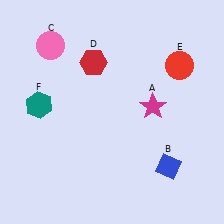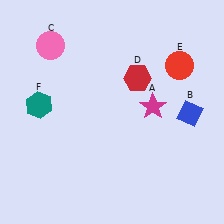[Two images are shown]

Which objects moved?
The objects that moved are: the blue diamond (B), the red hexagon (D).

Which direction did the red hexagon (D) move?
The red hexagon (D) moved right.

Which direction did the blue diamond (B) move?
The blue diamond (B) moved up.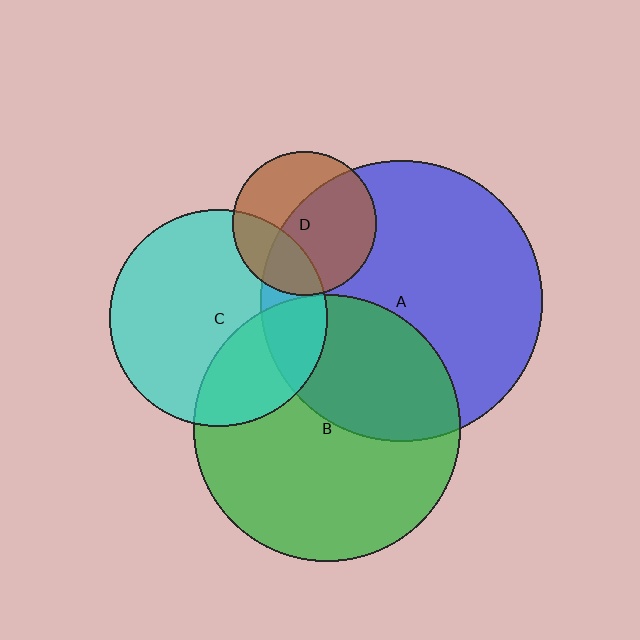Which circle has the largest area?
Circle A (blue).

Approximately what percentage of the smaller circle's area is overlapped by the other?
Approximately 30%.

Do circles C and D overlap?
Yes.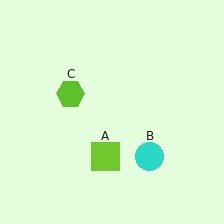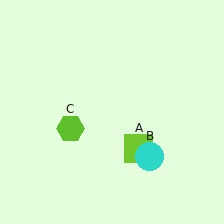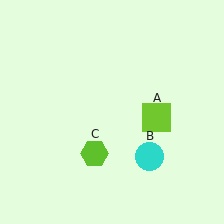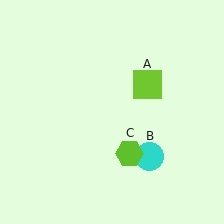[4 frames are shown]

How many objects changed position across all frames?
2 objects changed position: lime square (object A), lime hexagon (object C).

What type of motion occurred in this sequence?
The lime square (object A), lime hexagon (object C) rotated counterclockwise around the center of the scene.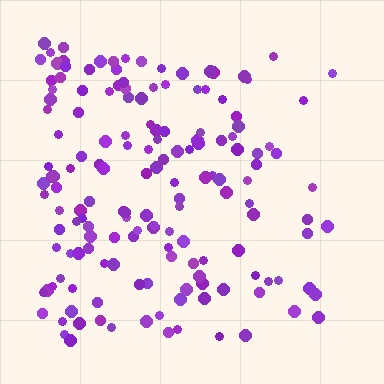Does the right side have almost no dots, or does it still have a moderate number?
Still a moderate number, just noticeably fewer than the left.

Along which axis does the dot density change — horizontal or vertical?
Horizontal.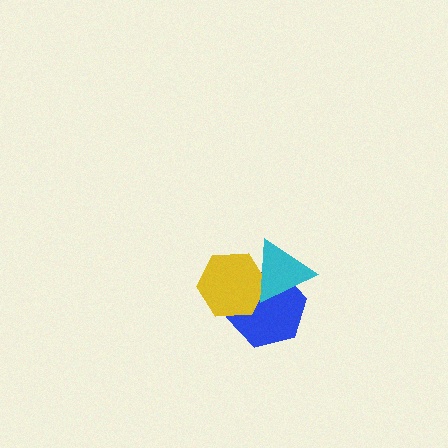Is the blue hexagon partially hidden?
Yes, it is partially covered by another shape.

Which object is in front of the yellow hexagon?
The cyan triangle is in front of the yellow hexagon.